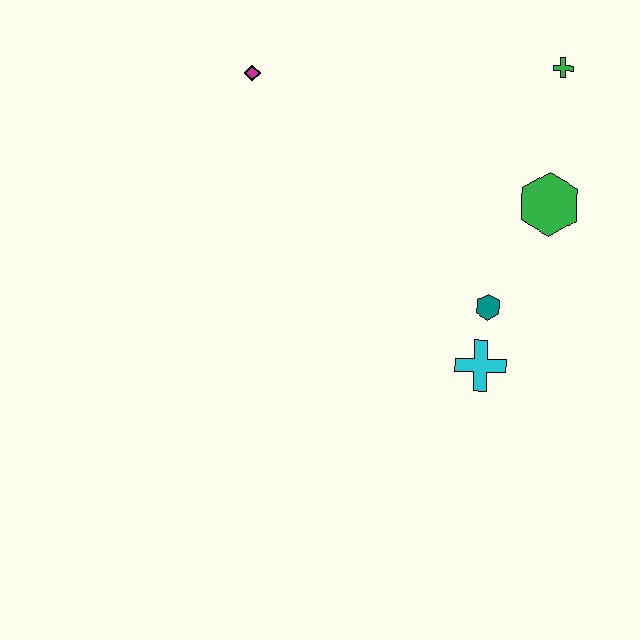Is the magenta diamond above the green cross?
No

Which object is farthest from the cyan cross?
The magenta diamond is farthest from the cyan cross.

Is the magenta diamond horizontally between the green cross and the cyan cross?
No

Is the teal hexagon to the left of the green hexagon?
Yes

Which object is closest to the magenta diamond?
The green cross is closest to the magenta diamond.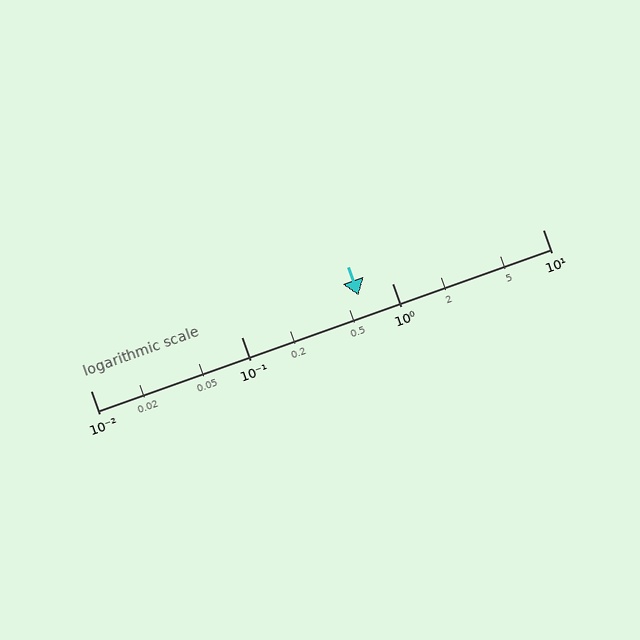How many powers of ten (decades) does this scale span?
The scale spans 3 decades, from 0.01 to 10.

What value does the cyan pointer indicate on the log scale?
The pointer indicates approximately 0.6.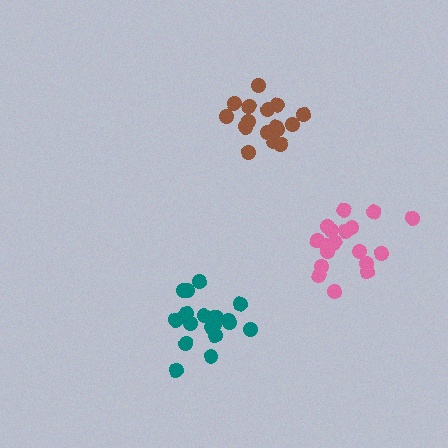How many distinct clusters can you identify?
There are 3 distinct clusters.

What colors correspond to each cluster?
The clusters are colored: teal, brown, pink.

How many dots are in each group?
Group 1: 20 dots, Group 2: 17 dots, Group 3: 19 dots (56 total).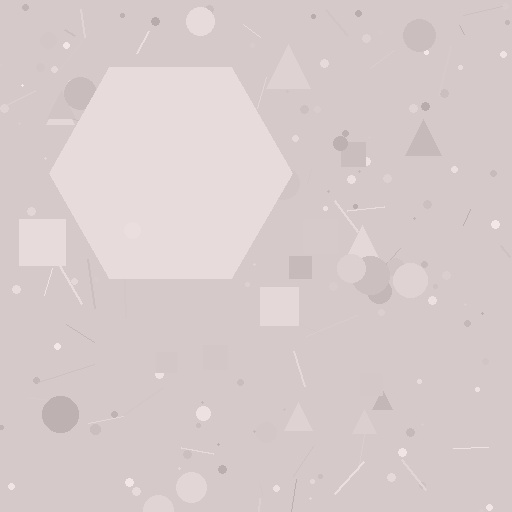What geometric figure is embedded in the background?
A hexagon is embedded in the background.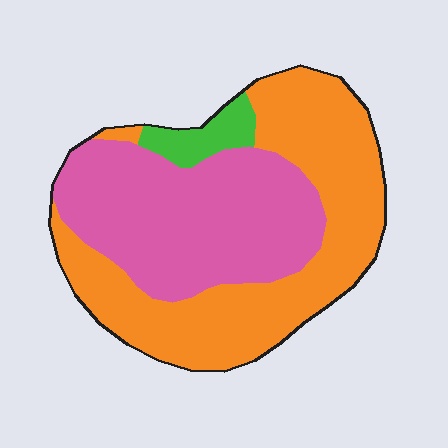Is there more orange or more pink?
Orange.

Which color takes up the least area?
Green, at roughly 5%.